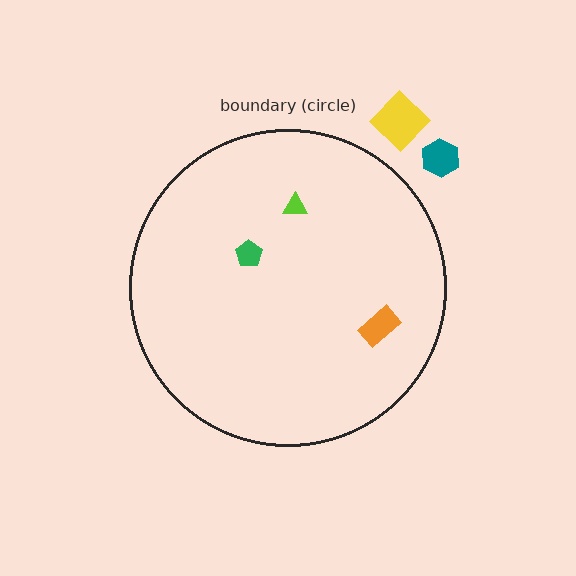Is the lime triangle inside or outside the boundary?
Inside.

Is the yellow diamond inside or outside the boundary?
Outside.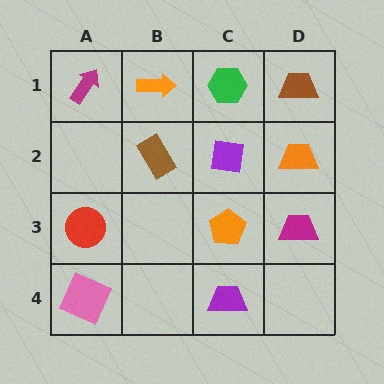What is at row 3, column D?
A magenta trapezoid.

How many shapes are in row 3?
3 shapes.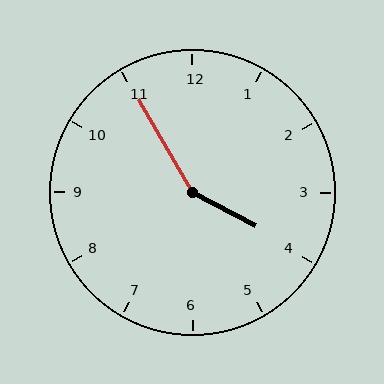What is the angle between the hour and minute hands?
Approximately 148 degrees.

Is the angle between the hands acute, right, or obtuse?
It is obtuse.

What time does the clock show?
3:55.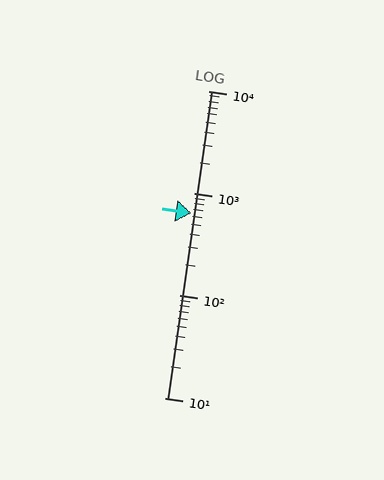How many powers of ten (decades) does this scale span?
The scale spans 3 decades, from 10 to 10000.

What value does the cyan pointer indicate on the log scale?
The pointer indicates approximately 640.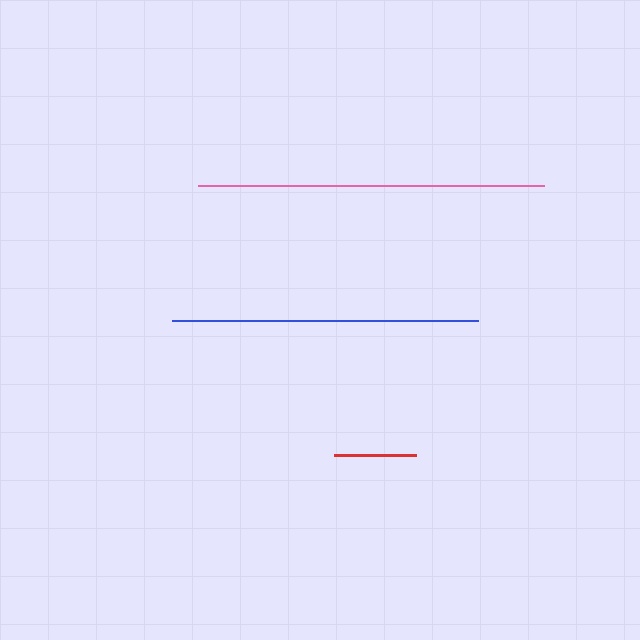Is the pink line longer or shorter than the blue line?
The pink line is longer than the blue line.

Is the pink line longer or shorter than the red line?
The pink line is longer than the red line.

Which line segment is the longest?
The pink line is the longest at approximately 346 pixels.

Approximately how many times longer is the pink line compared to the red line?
The pink line is approximately 4.2 times the length of the red line.